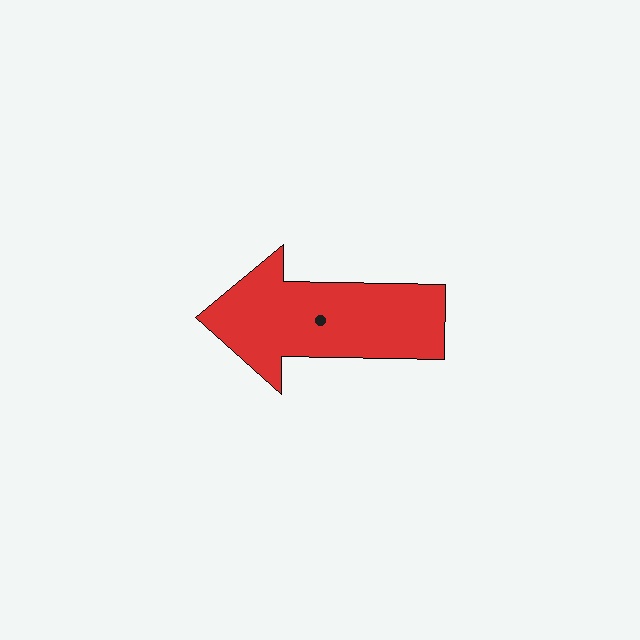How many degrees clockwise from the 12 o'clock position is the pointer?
Approximately 271 degrees.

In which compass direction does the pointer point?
West.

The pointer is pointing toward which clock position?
Roughly 9 o'clock.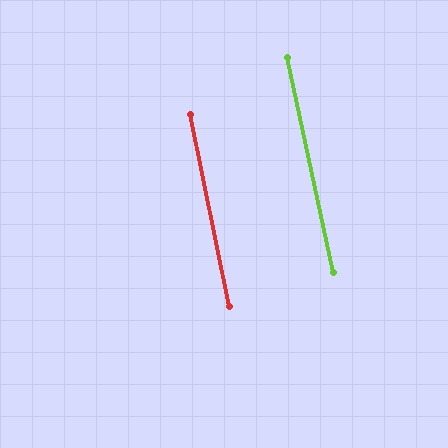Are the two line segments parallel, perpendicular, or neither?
Parallel — their directions differ by only 0.8°.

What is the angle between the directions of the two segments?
Approximately 1 degree.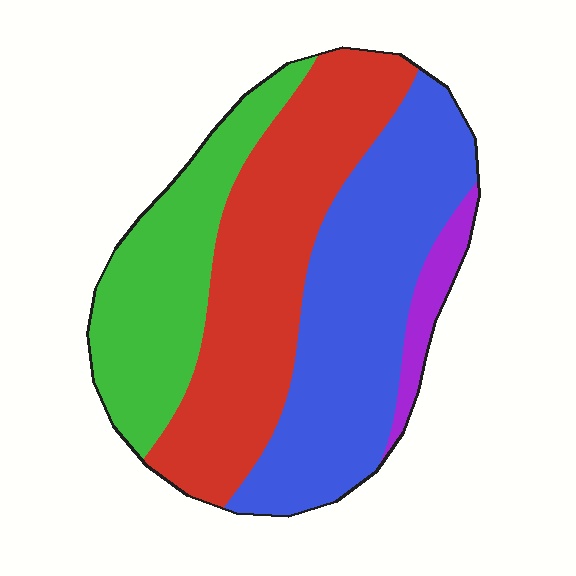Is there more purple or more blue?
Blue.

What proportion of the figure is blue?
Blue covers 36% of the figure.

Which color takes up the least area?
Purple, at roughly 5%.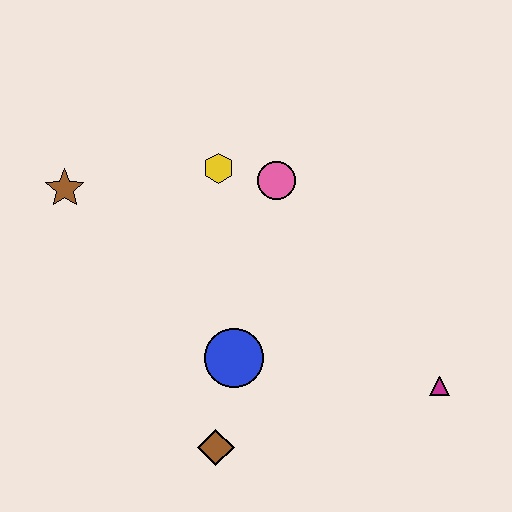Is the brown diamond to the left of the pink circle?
Yes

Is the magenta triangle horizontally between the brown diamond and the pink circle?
No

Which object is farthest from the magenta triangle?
The brown star is farthest from the magenta triangle.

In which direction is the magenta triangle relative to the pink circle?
The magenta triangle is below the pink circle.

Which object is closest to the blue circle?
The brown diamond is closest to the blue circle.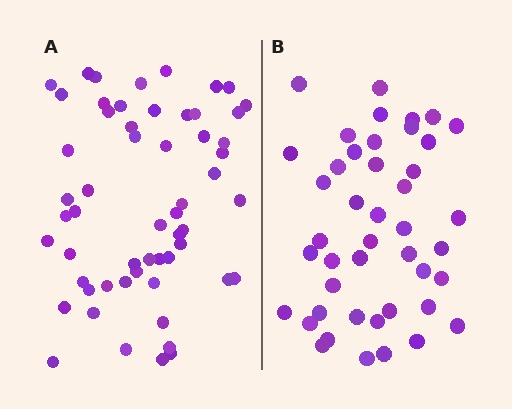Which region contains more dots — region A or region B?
Region A (the left region) has more dots.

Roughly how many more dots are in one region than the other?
Region A has approximately 15 more dots than region B.